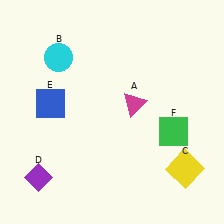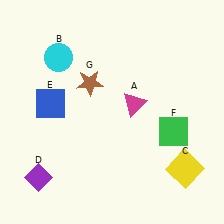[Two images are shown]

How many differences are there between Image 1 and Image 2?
There is 1 difference between the two images.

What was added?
A brown star (G) was added in Image 2.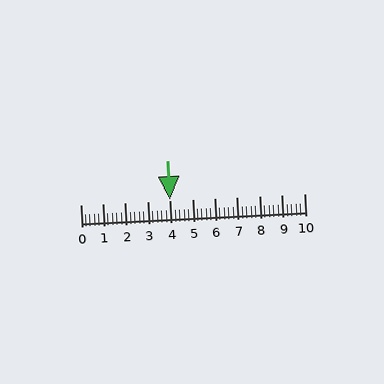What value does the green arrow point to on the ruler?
The green arrow points to approximately 4.0.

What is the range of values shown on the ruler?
The ruler shows values from 0 to 10.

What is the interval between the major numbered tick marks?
The major tick marks are spaced 1 units apart.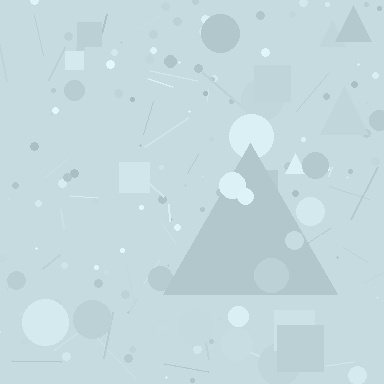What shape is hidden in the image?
A triangle is hidden in the image.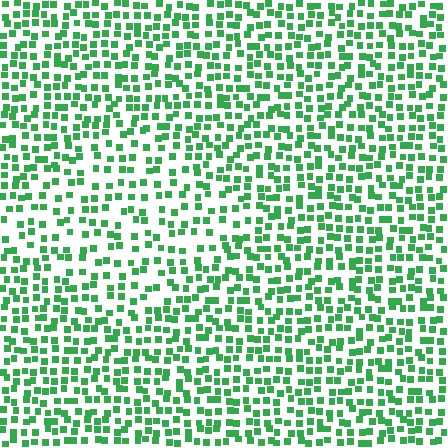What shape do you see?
I see a diamond.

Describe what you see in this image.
The image contains small green elements arranged at two different densities. A diamond-shaped region is visible where the elements are less densely packed than the surrounding area.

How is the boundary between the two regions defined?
The boundary is defined by a change in element density (approximately 1.6x ratio). All elements are the same color, size, and shape.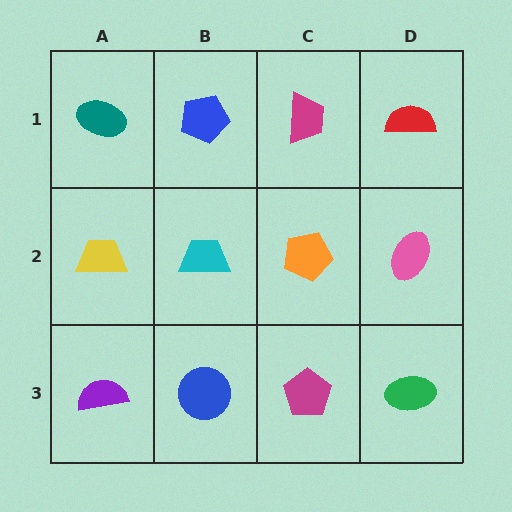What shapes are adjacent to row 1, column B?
A cyan trapezoid (row 2, column B), a teal ellipse (row 1, column A), a magenta trapezoid (row 1, column C).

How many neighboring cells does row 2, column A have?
3.